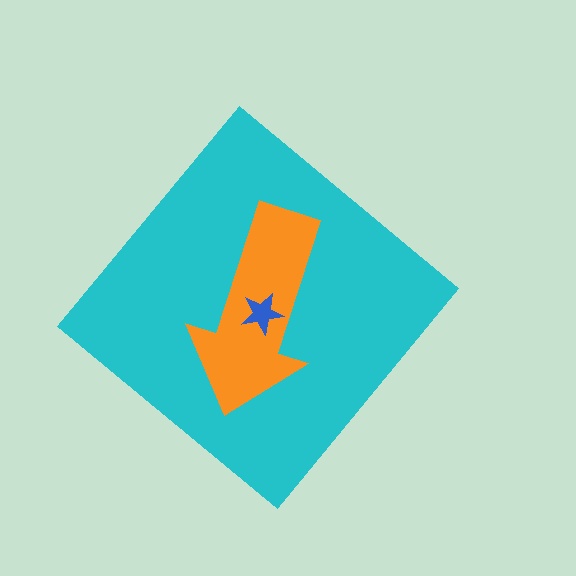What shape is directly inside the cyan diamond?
The orange arrow.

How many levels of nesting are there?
3.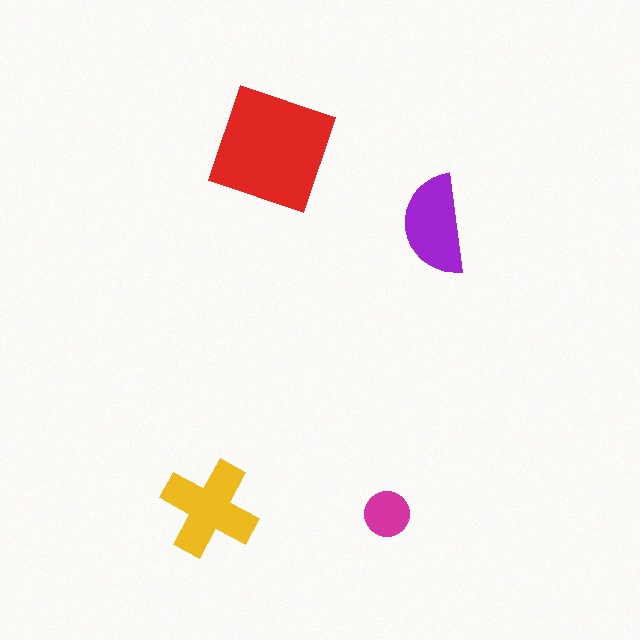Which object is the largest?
The red square.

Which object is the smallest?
The magenta circle.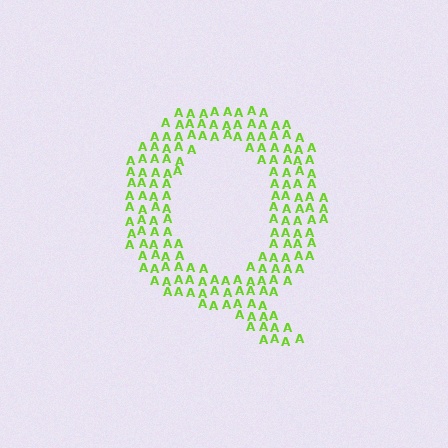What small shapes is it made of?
It is made of small letter A's.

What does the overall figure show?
The overall figure shows the letter Q.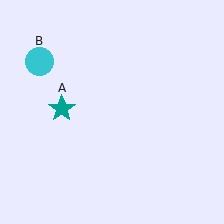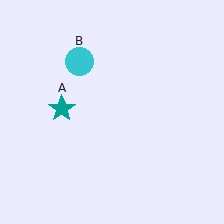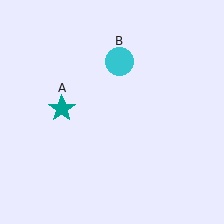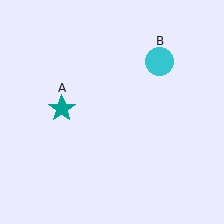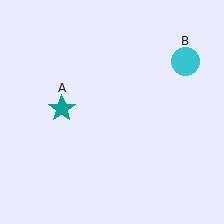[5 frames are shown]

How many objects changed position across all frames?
1 object changed position: cyan circle (object B).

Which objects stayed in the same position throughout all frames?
Teal star (object A) remained stationary.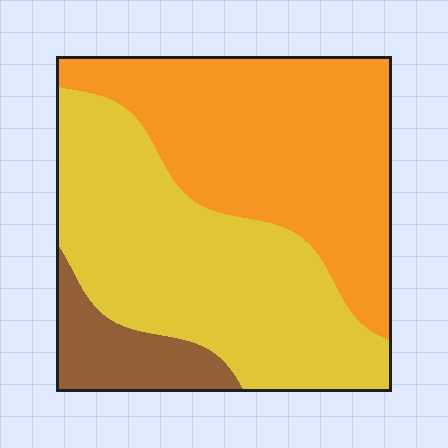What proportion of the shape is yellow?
Yellow takes up between a third and a half of the shape.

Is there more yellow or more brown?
Yellow.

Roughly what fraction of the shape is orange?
Orange covers 43% of the shape.